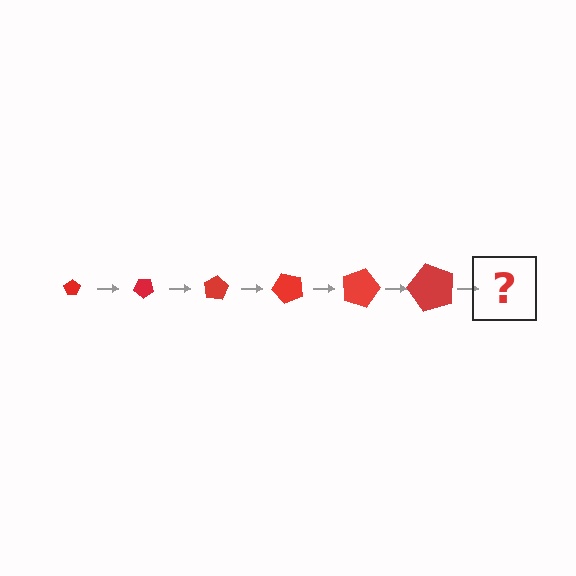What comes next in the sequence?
The next element should be a pentagon, larger than the previous one and rotated 240 degrees from the start.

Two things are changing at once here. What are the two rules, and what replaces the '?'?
The two rules are that the pentagon grows larger each step and it rotates 40 degrees each step. The '?' should be a pentagon, larger than the previous one and rotated 240 degrees from the start.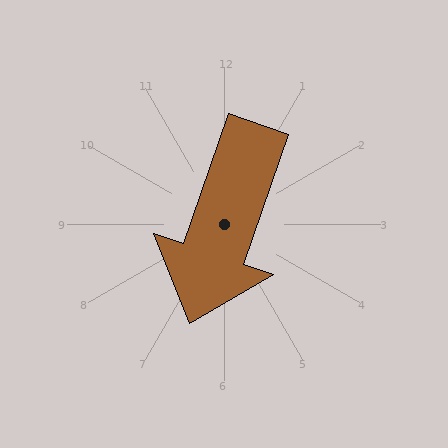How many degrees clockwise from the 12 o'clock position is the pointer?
Approximately 199 degrees.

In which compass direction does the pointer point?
South.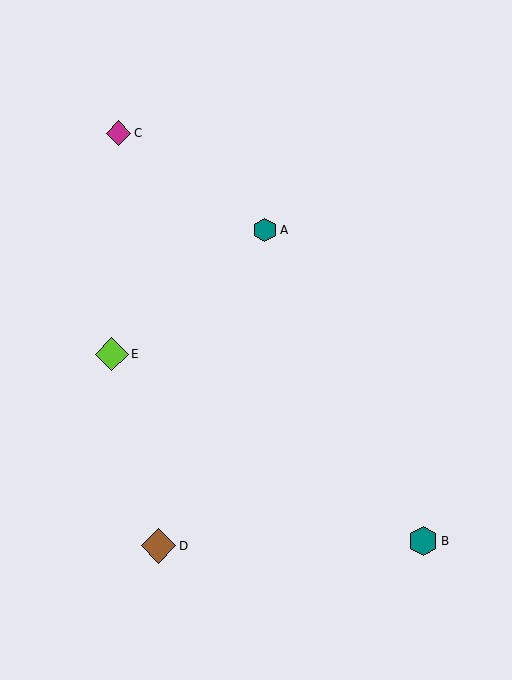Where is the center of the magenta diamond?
The center of the magenta diamond is at (118, 133).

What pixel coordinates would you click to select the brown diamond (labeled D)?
Click at (159, 546) to select the brown diamond D.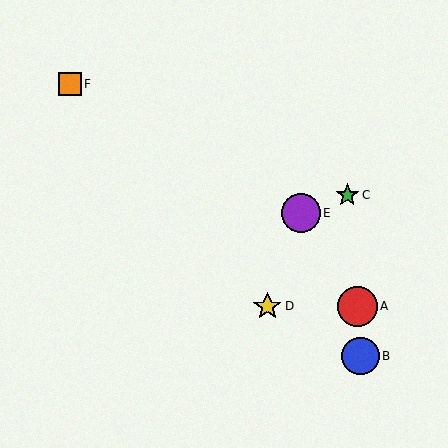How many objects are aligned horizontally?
2 objects (A, D) are aligned horizontally.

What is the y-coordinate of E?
Object E is at y≈213.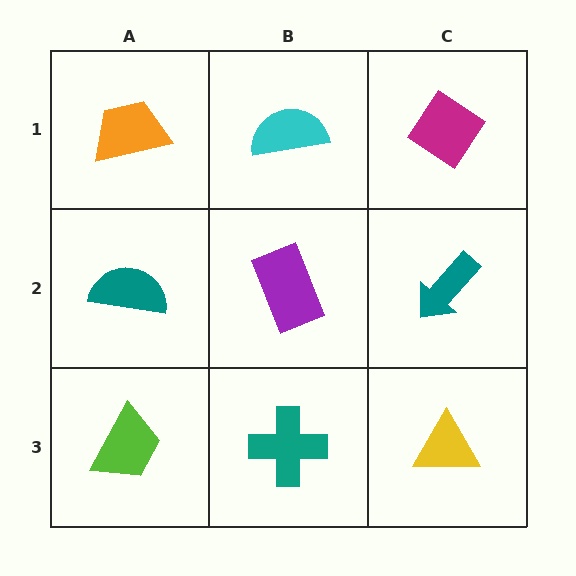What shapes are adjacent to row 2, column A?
An orange trapezoid (row 1, column A), a lime trapezoid (row 3, column A), a purple rectangle (row 2, column B).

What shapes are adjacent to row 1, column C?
A teal arrow (row 2, column C), a cyan semicircle (row 1, column B).